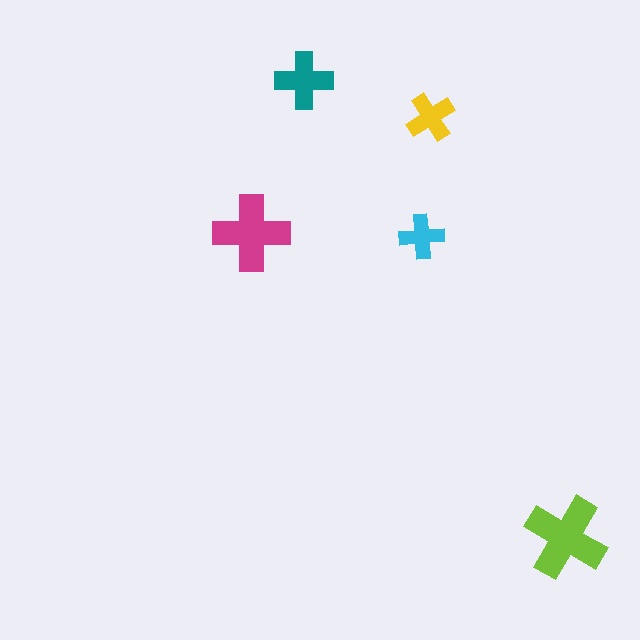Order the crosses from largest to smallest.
the lime one, the magenta one, the teal one, the yellow one, the cyan one.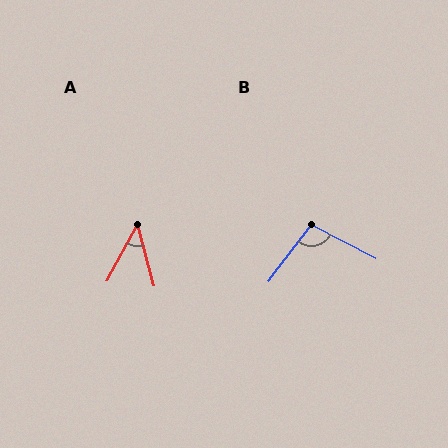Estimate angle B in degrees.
Approximately 100 degrees.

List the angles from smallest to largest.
A (44°), B (100°).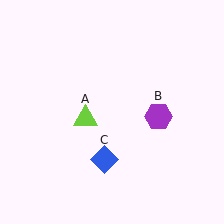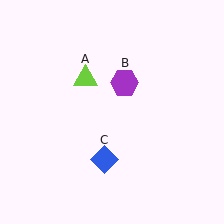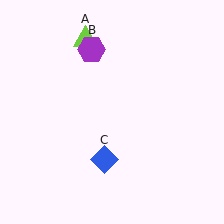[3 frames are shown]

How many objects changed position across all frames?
2 objects changed position: lime triangle (object A), purple hexagon (object B).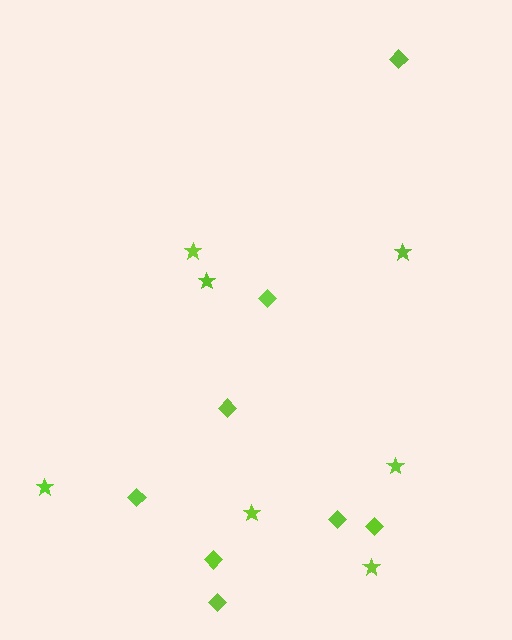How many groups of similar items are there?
There are 2 groups: one group of stars (7) and one group of diamonds (8).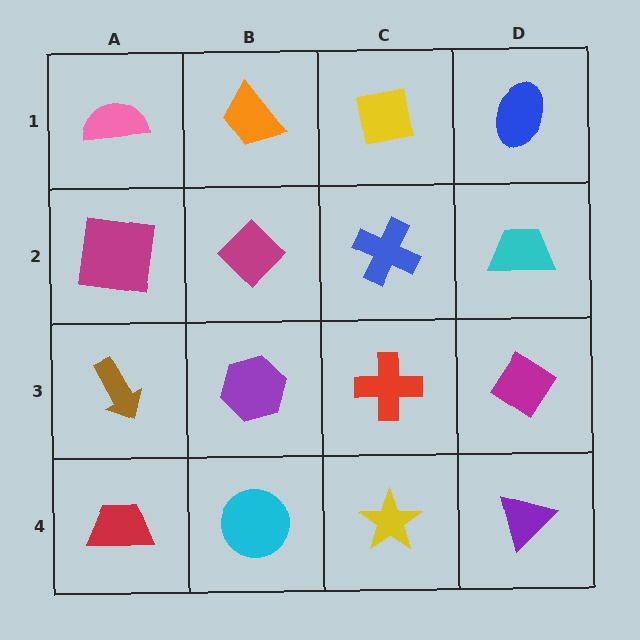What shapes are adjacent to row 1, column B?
A magenta diamond (row 2, column B), a pink semicircle (row 1, column A), a yellow square (row 1, column C).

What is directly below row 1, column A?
A magenta square.